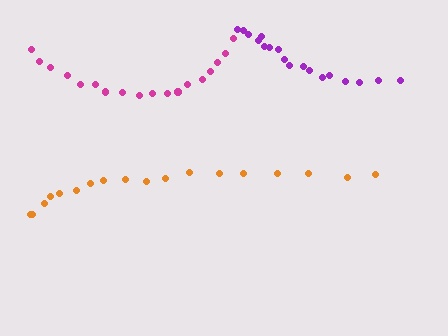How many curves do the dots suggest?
There are 3 distinct paths.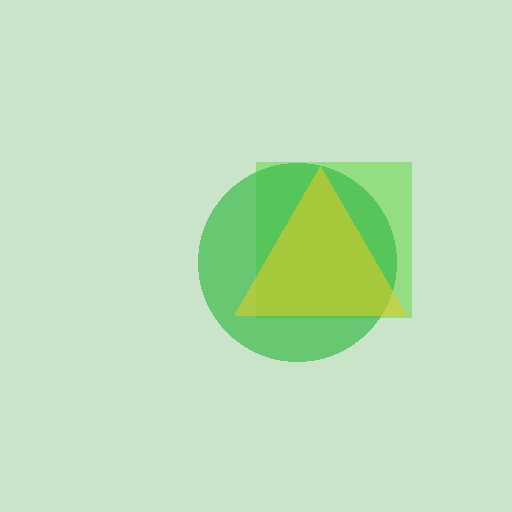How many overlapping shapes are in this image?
There are 3 overlapping shapes in the image.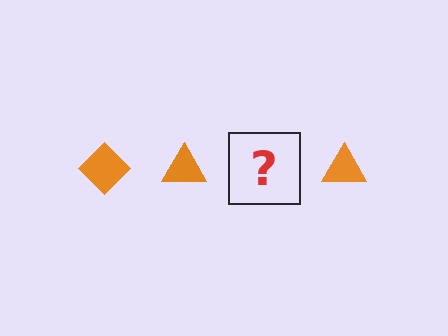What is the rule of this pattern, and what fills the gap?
The rule is that the pattern cycles through diamond, triangle shapes in orange. The gap should be filled with an orange diamond.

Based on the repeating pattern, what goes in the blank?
The blank should be an orange diamond.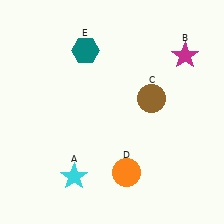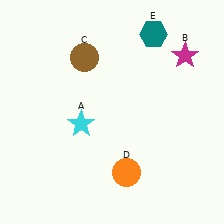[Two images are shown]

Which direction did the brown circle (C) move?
The brown circle (C) moved left.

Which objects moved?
The objects that moved are: the cyan star (A), the brown circle (C), the teal hexagon (E).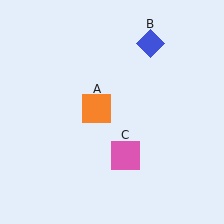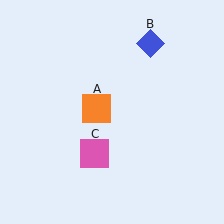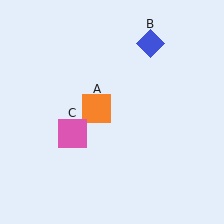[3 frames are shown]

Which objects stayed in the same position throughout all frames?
Orange square (object A) and blue diamond (object B) remained stationary.